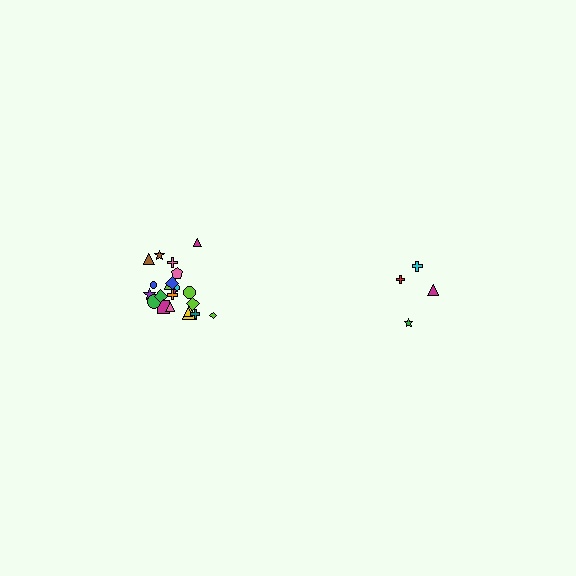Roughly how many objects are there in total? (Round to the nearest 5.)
Roughly 25 objects in total.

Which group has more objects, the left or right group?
The left group.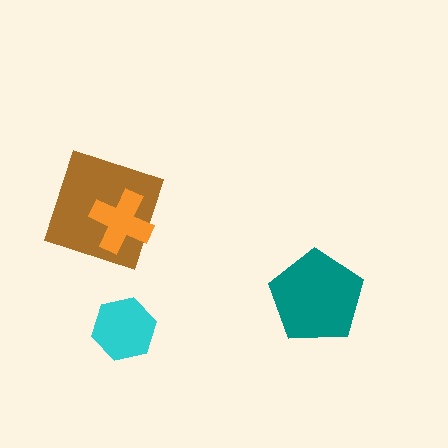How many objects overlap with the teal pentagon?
0 objects overlap with the teal pentagon.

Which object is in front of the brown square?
The orange cross is in front of the brown square.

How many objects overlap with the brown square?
1 object overlaps with the brown square.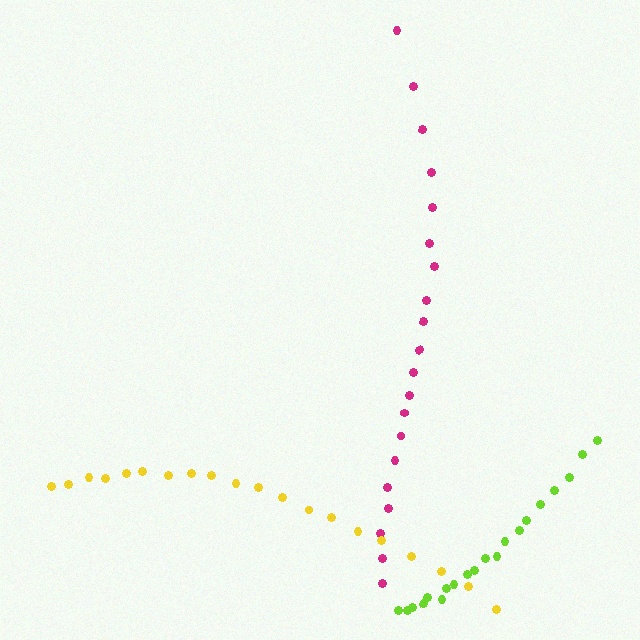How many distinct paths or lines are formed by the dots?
There are 3 distinct paths.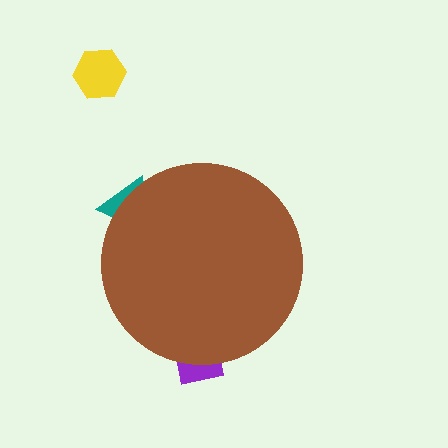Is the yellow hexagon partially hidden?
No, the yellow hexagon is fully visible.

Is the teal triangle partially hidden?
Yes, the teal triangle is partially hidden behind the brown circle.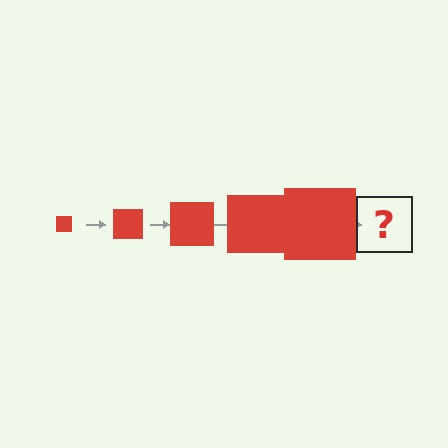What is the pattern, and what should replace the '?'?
The pattern is that the square gets progressively larger each step. The '?' should be a red square, larger than the previous one.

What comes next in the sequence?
The next element should be a red square, larger than the previous one.